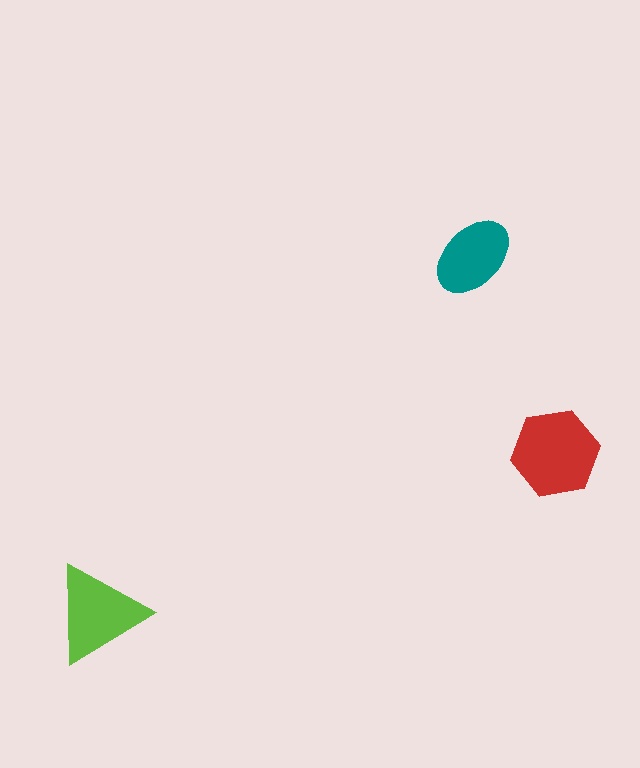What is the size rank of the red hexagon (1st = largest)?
1st.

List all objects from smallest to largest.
The teal ellipse, the lime triangle, the red hexagon.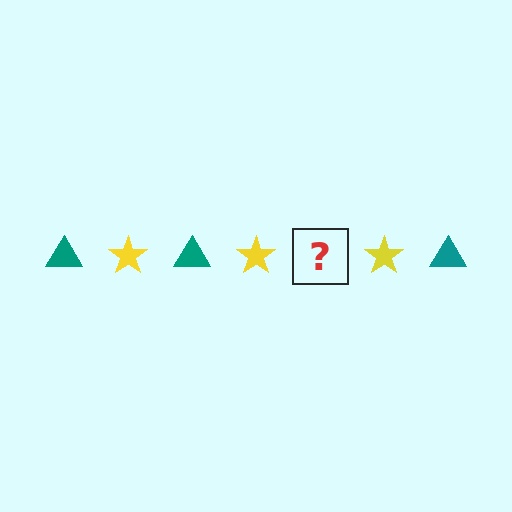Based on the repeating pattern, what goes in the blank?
The blank should be a teal triangle.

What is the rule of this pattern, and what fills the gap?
The rule is that the pattern alternates between teal triangle and yellow star. The gap should be filled with a teal triangle.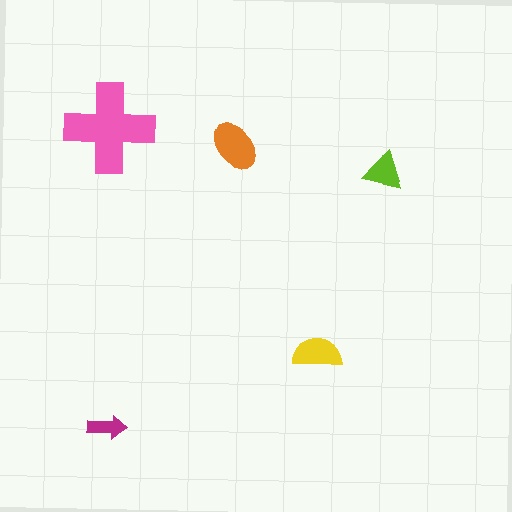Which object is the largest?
The pink cross.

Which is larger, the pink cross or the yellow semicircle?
The pink cross.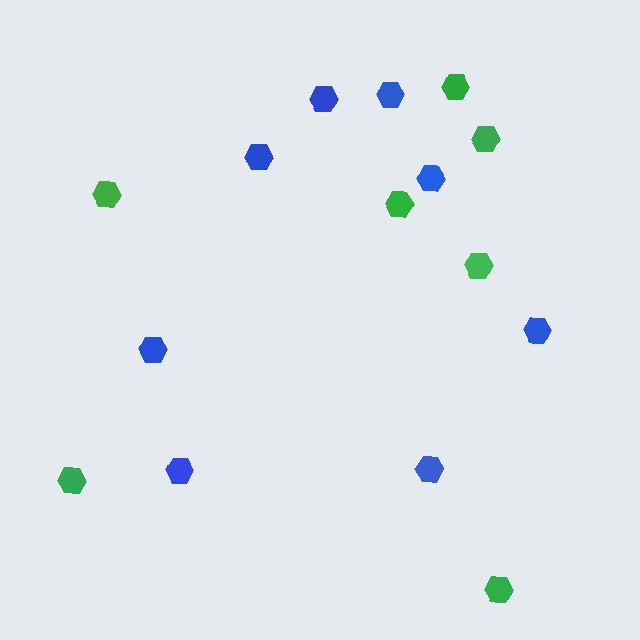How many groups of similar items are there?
There are 2 groups: one group of green hexagons (7) and one group of blue hexagons (8).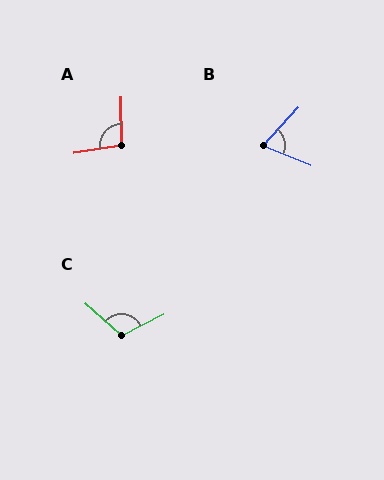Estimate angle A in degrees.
Approximately 99 degrees.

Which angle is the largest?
C, at approximately 111 degrees.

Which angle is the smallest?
B, at approximately 70 degrees.